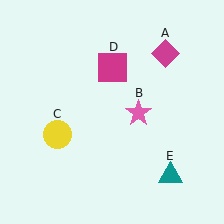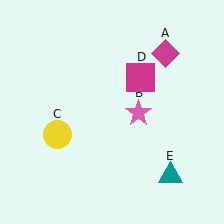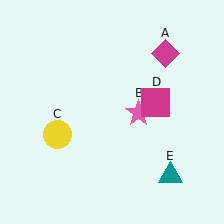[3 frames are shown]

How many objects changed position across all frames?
1 object changed position: magenta square (object D).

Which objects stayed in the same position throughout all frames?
Magenta diamond (object A) and pink star (object B) and yellow circle (object C) and teal triangle (object E) remained stationary.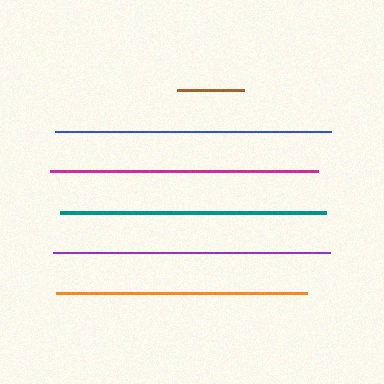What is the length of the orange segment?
The orange segment is approximately 250 pixels long.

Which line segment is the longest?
The purple line is the longest at approximately 277 pixels.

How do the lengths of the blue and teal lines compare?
The blue and teal lines are approximately the same length.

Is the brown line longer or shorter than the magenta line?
The magenta line is longer than the brown line.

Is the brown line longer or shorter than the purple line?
The purple line is longer than the brown line.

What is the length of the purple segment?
The purple segment is approximately 277 pixels long.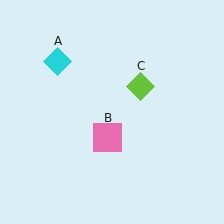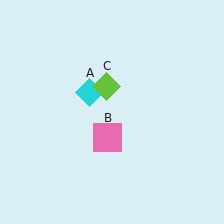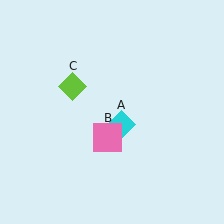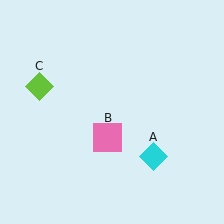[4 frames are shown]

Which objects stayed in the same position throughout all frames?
Pink square (object B) remained stationary.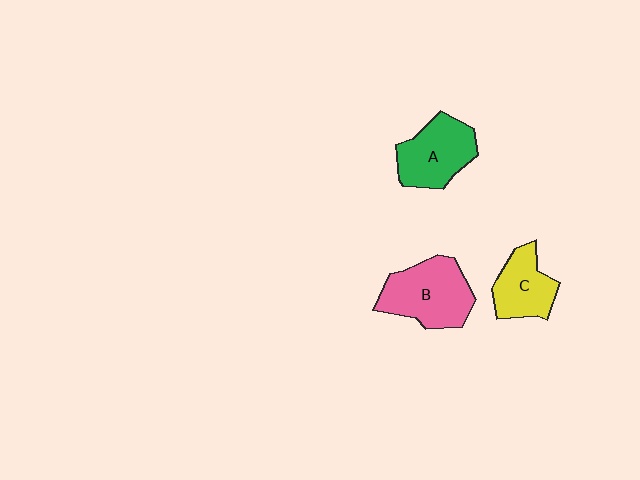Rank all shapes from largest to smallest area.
From largest to smallest: B (pink), A (green), C (yellow).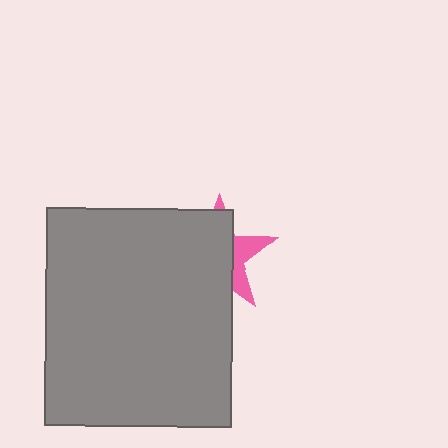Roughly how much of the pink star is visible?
A small part of it is visible (roughly 31%).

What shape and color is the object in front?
The object in front is a gray rectangle.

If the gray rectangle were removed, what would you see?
You would see the complete pink star.